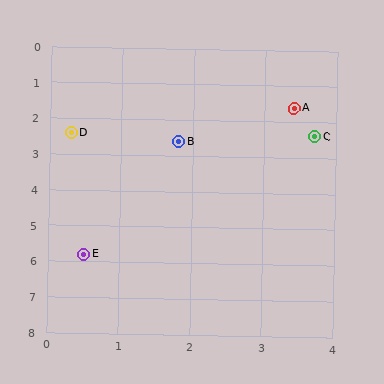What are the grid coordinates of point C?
Point C is at approximately (3.7, 2.4).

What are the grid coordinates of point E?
Point E is at approximately (0.5, 5.8).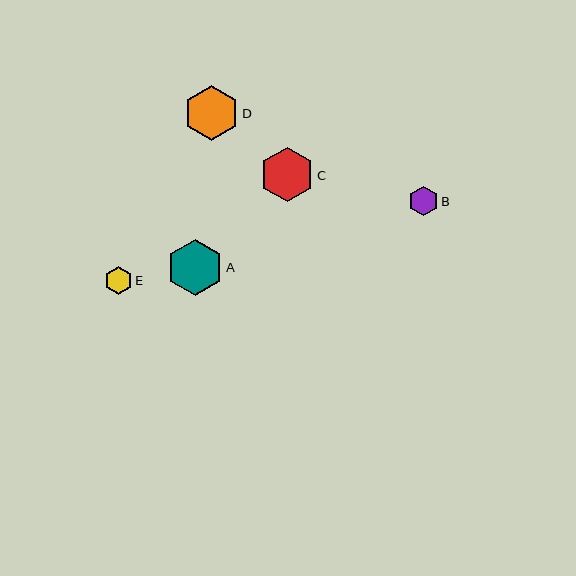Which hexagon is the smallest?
Hexagon E is the smallest with a size of approximately 28 pixels.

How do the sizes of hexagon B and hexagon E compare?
Hexagon B and hexagon E are approximately the same size.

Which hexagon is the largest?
Hexagon A is the largest with a size of approximately 56 pixels.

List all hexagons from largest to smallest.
From largest to smallest: A, D, C, B, E.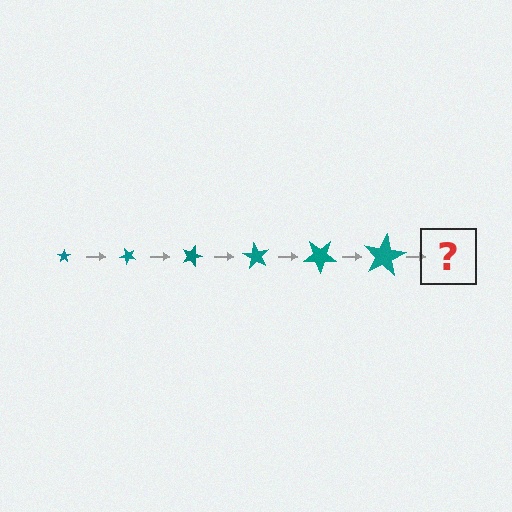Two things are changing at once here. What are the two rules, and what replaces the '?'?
The two rules are that the star grows larger each step and it rotates 45 degrees each step. The '?' should be a star, larger than the previous one and rotated 270 degrees from the start.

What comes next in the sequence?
The next element should be a star, larger than the previous one and rotated 270 degrees from the start.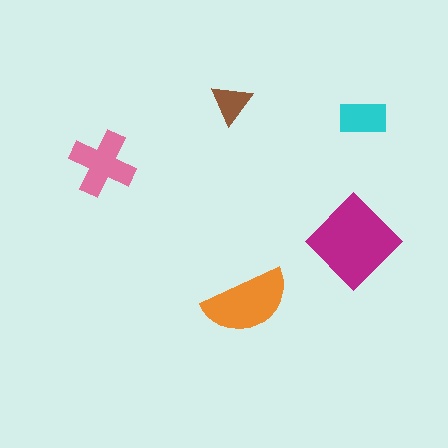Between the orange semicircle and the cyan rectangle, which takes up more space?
The orange semicircle.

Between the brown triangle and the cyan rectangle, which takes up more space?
The cyan rectangle.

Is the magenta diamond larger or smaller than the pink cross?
Larger.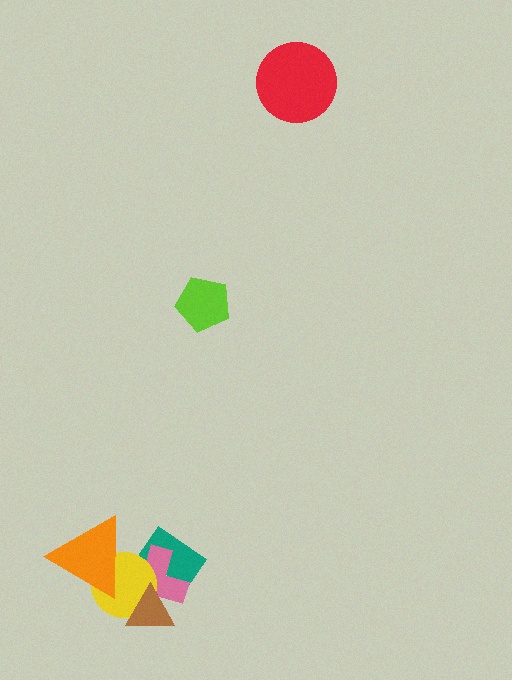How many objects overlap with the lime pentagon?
0 objects overlap with the lime pentagon.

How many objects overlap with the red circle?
0 objects overlap with the red circle.